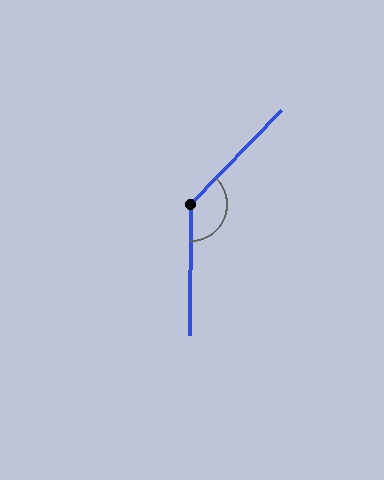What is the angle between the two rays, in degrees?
Approximately 137 degrees.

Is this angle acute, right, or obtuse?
It is obtuse.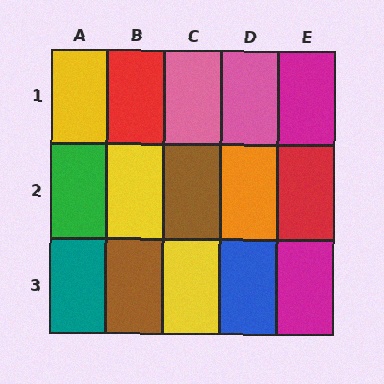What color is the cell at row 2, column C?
Brown.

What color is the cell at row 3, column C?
Yellow.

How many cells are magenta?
2 cells are magenta.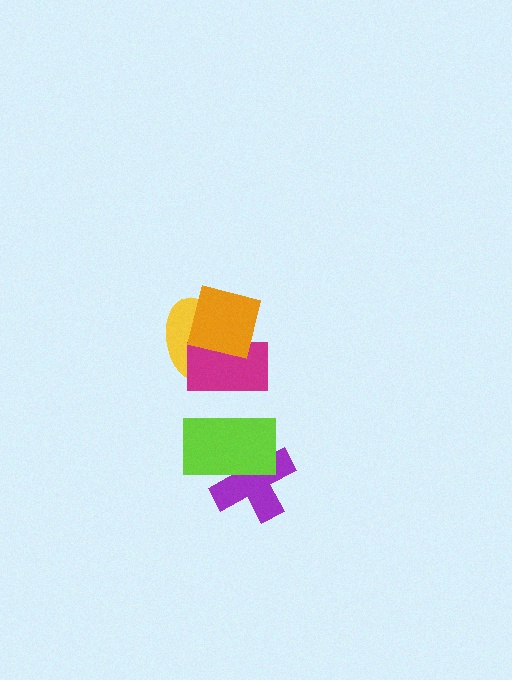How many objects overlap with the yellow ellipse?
2 objects overlap with the yellow ellipse.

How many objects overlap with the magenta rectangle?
2 objects overlap with the magenta rectangle.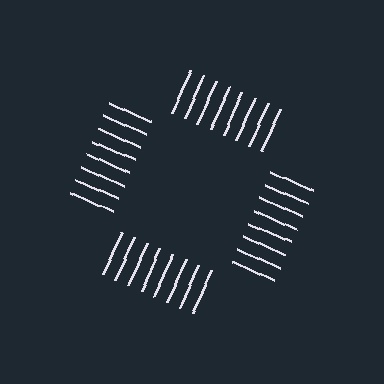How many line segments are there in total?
32 — 8 along each of the 4 edges.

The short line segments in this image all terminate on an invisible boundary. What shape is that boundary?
An illusory square — the line segments terminate on its edges but no continuous stroke is drawn.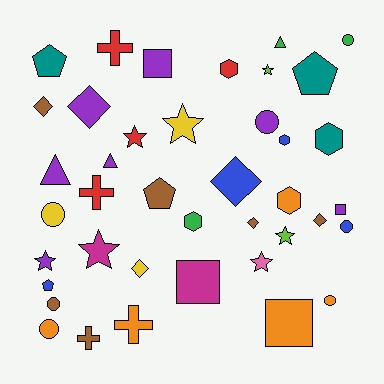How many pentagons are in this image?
There are 4 pentagons.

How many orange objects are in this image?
There are 5 orange objects.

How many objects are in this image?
There are 40 objects.